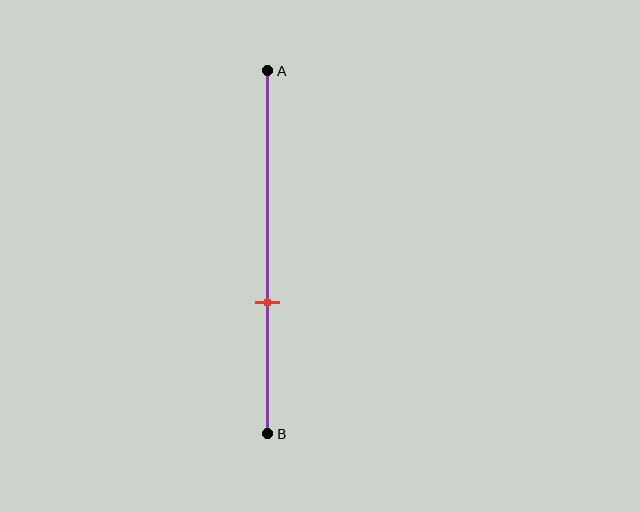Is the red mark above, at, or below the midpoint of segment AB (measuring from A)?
The red mark is below the midpoint of segment AB.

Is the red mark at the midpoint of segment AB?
No, the mark is at about 65% from A, not at the 50% midpoint.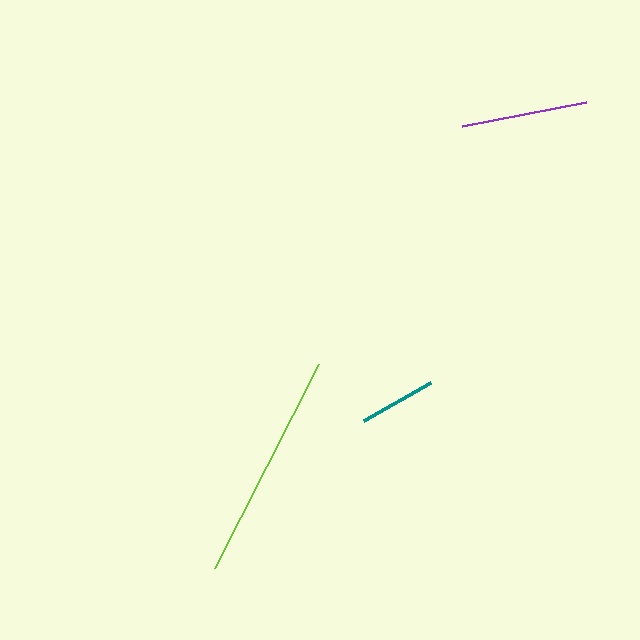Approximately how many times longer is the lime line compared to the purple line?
The lime line is approximately 1.8 times the length of the purple line.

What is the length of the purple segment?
The purple segment is approximately 126 pixels long.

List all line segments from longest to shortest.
From longest to shortest: lime, purple, teal.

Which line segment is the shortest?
The teal line is the shortest at approximately 78 pixels.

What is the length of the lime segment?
The lime segment is approximately 229 pixels long.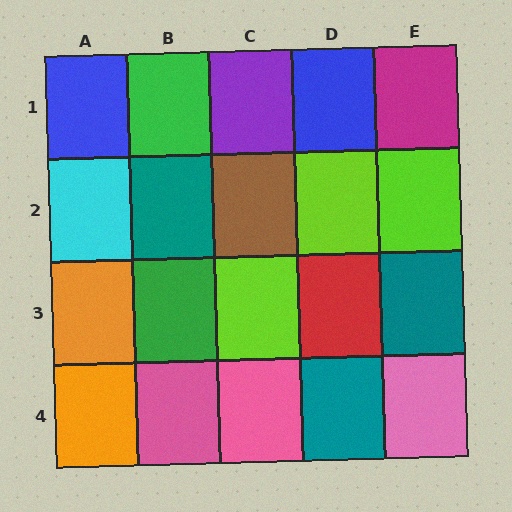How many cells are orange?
2 cells are orange.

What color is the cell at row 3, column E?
Teal.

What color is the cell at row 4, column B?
Pink.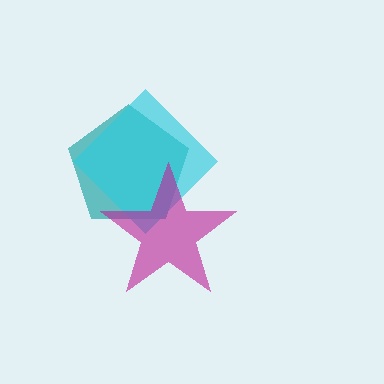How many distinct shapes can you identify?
There are 3 distinct shapes: a teal pentagon, a cyan diamond, a magenta star.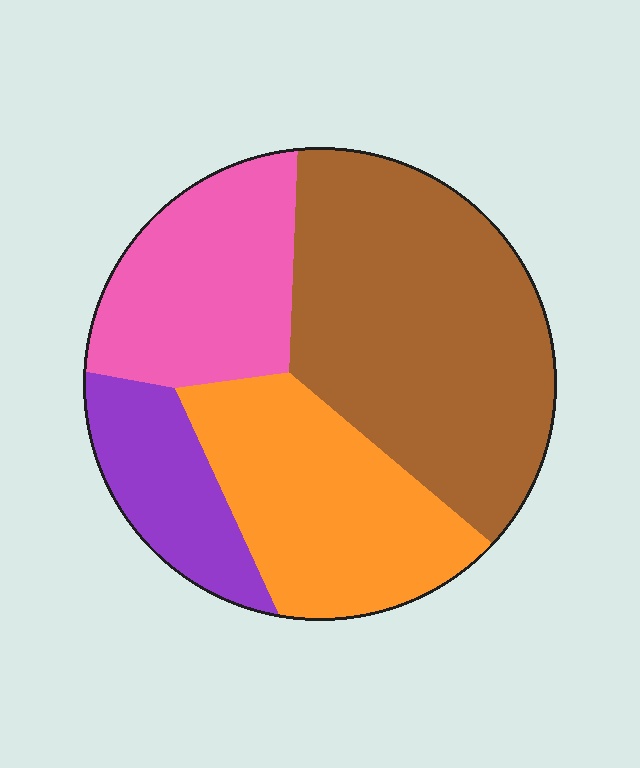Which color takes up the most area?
Brown, at roughly 40%.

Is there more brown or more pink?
Brown.